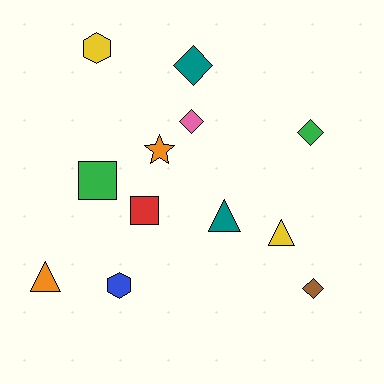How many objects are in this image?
There are 12 objects.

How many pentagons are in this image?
There are no pentagons.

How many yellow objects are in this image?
There are 2 yellow objects.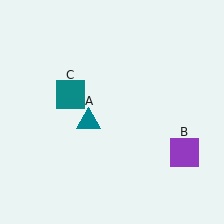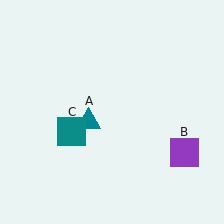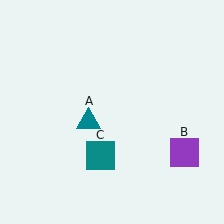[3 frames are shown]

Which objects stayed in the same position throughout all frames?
Teal triangle (object A) and purple square (object B) remained stationary.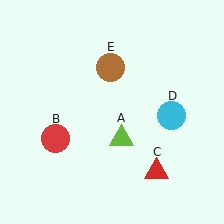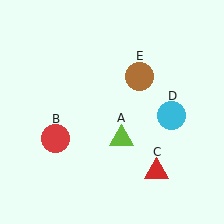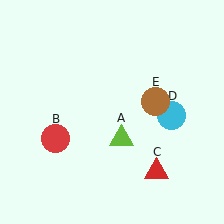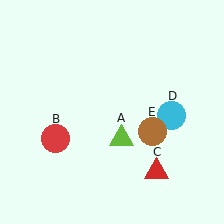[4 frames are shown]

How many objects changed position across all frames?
1 object changed position: brown circle (object E).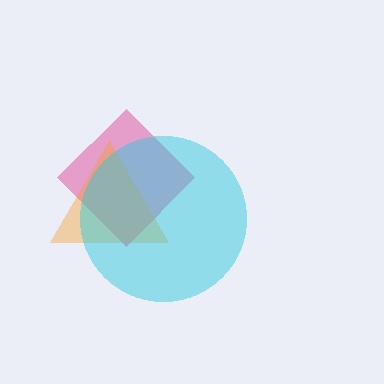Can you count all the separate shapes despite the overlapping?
Yes, there are 3 separate shapes.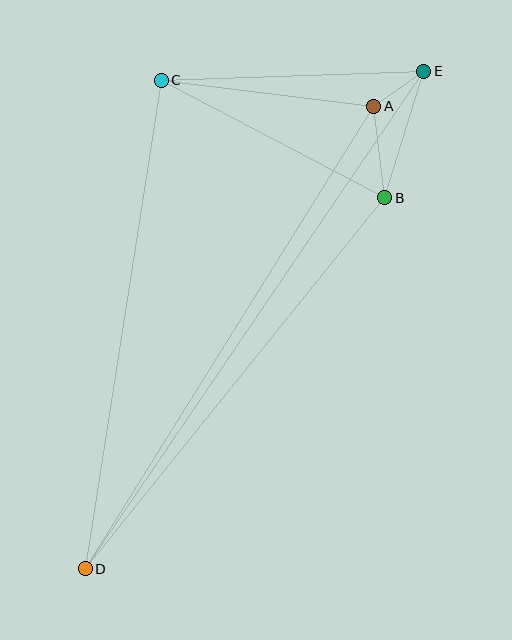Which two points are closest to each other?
Points A and E are closest to each other.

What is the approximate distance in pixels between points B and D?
The distance between B and D is approximately 477 pixels.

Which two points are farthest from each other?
Points D and E are farthest from each other.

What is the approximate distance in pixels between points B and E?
The distance between B and E is approximately 132 pixels.